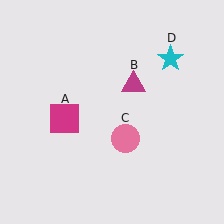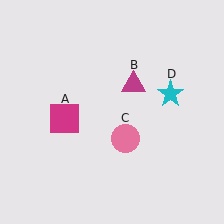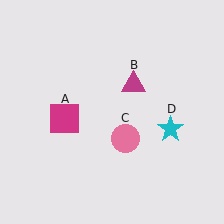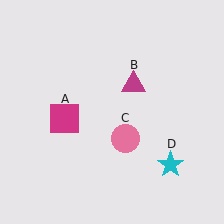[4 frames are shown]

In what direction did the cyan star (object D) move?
The cyan star (object D) moved down.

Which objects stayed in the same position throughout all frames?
Magenta square (object A) and magenta triangle (object B) and pink circle (object C) remained stationary.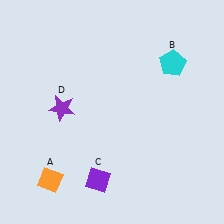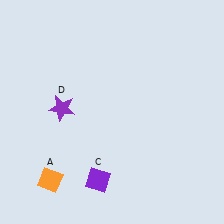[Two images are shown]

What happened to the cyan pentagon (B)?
The cyan pentagon (B) was removed in Image 2. It was in the top-right area of Image 1.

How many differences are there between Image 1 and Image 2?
There is 1 difference between the two images.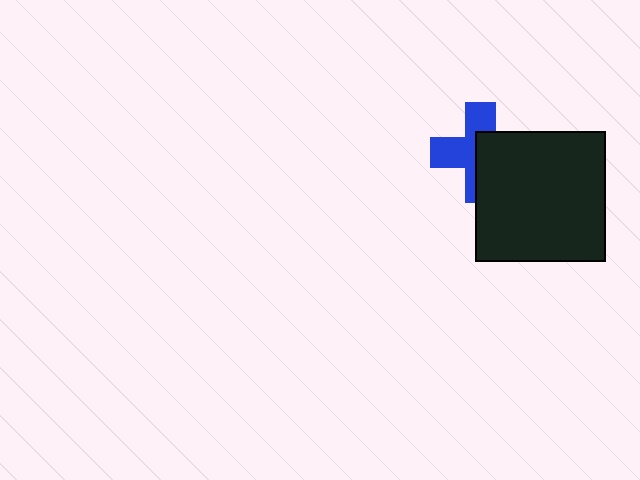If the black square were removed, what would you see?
You would see the complete blue cross.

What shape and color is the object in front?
The object in front is a black square.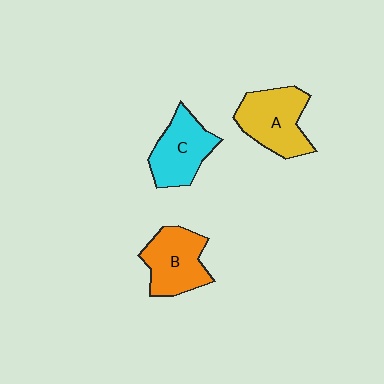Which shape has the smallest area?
Shape C (cyan).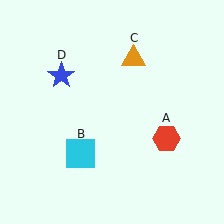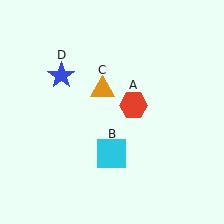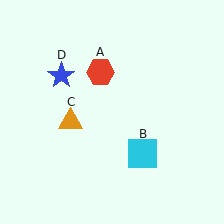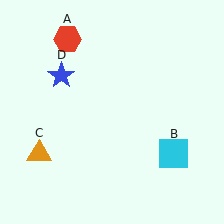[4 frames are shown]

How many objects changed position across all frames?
3 objects changed position: red hexagon (object A), cyan square (object B), orange triangle (object C).